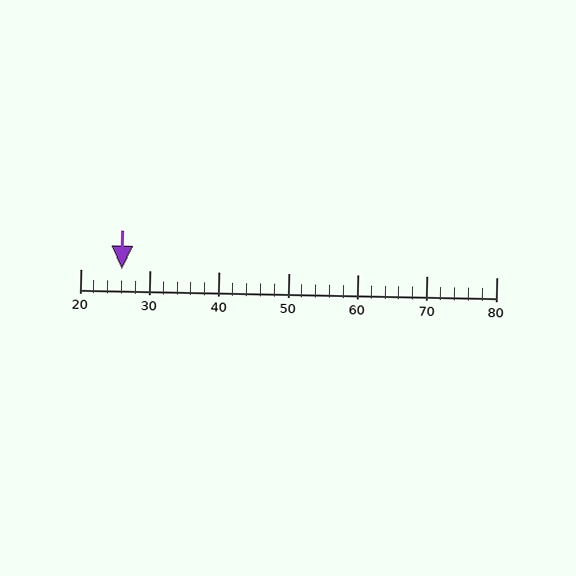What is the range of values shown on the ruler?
The ruler shows values from 20 to 80.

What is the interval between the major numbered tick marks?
The major tick marks are spaced 10 units apart.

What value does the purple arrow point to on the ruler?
The purple arrow points to approximately 26.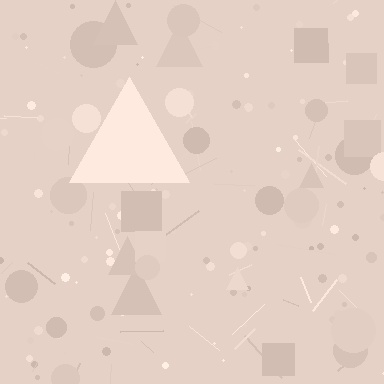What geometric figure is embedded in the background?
A triangle is embedded in the background.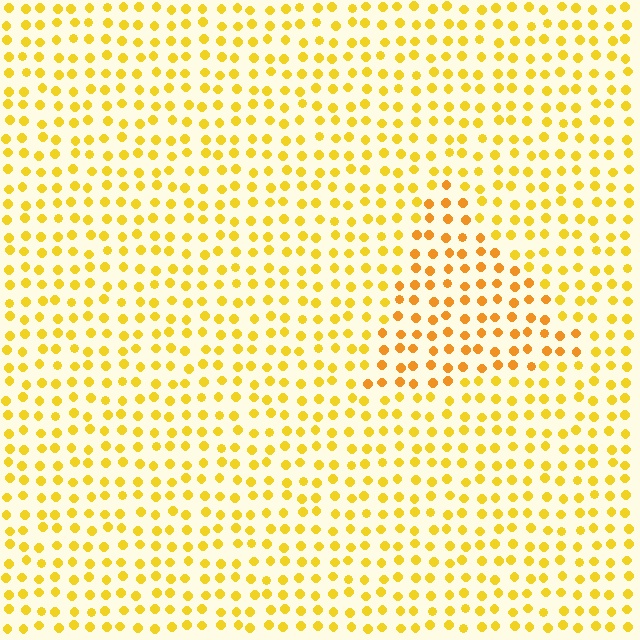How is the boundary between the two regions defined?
The boundary is defined purely by a slight shift in hue (about 19 degrees). Spacing, size, and orientation are identical on both sides.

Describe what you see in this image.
The image is filled with small yellow elements in a uniform arrangement. A triangle-shaped region is visible where the elements are tinted to a slightly different hue, forming a subtle color boundary.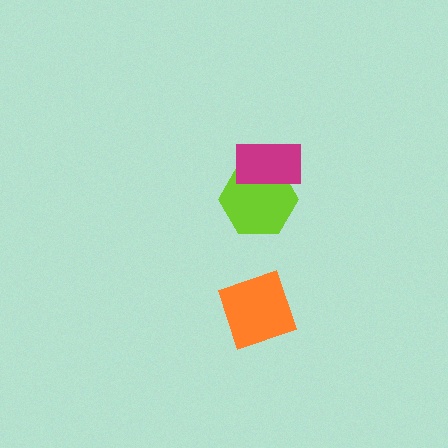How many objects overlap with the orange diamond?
0 objects overlap with the orange diamond.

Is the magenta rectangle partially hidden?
No, no other shape covers it.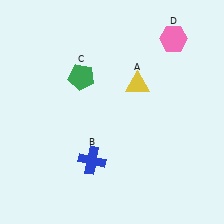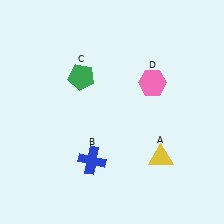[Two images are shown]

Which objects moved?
The objects that moved are: the yellow triangle (A), the pink hexagon (D).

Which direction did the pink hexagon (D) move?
The pink hexagon (D) moved down.